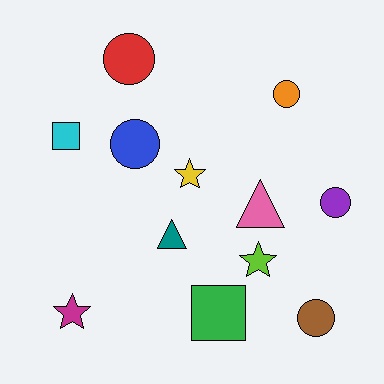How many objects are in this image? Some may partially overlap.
There are 12 objects.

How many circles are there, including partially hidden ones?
There are 5 circles.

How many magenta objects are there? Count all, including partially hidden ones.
There is 1 magenta object.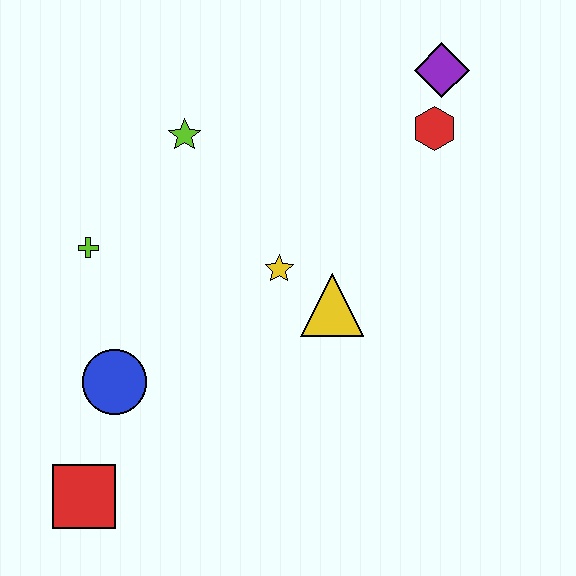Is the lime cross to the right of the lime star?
No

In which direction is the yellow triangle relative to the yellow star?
The yellow triangle is to the right of the yellow star.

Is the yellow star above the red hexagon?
No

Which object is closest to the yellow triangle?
The yellow star is closest to the yellow triangle.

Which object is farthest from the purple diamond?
The red square is farthest from the purple diamond.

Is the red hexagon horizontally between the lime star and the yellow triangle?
No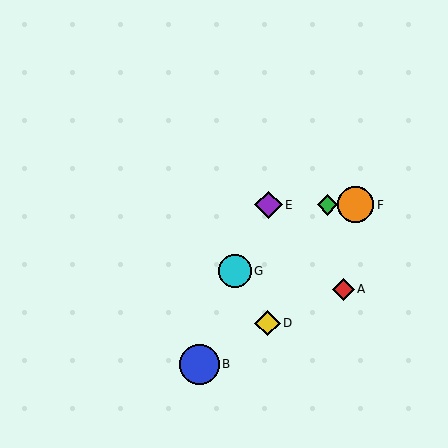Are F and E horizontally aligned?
Yes, both are at y≈205.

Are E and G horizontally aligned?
No, E is at y≈205 and G is at y≈271.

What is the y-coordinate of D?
Object D is at y≈323.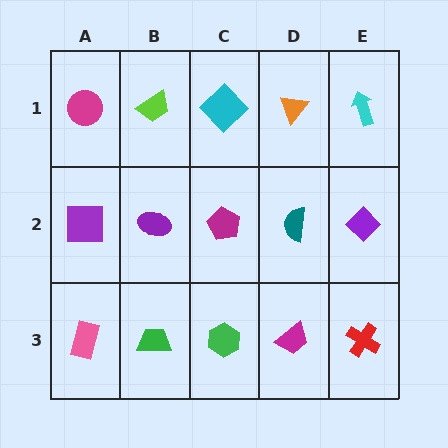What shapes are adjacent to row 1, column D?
A teal semicircle (row 2, column D), a cyan diamond (row 1, column C), a cyan arrow (row 1, column E).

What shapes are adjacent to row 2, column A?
A magenta circle (row 1, column A), a pink rectangle (row 3, column A), a purple ellipse (row 2, column B).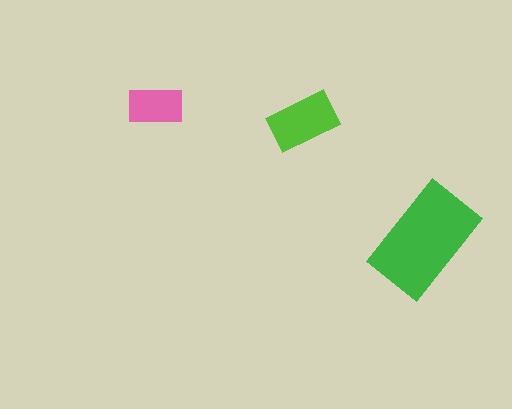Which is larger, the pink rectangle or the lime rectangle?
The lime one.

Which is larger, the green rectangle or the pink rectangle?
The green one.